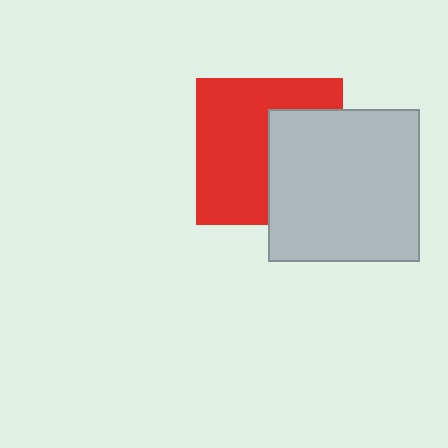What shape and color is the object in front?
The object in front is a light gray square.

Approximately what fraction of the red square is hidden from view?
Roughly 40% of the red square is hidden behind the light gray square.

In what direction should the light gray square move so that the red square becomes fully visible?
The light gray square should move right. That is the shortest direction to clear the overlap and leave the red square fully visible.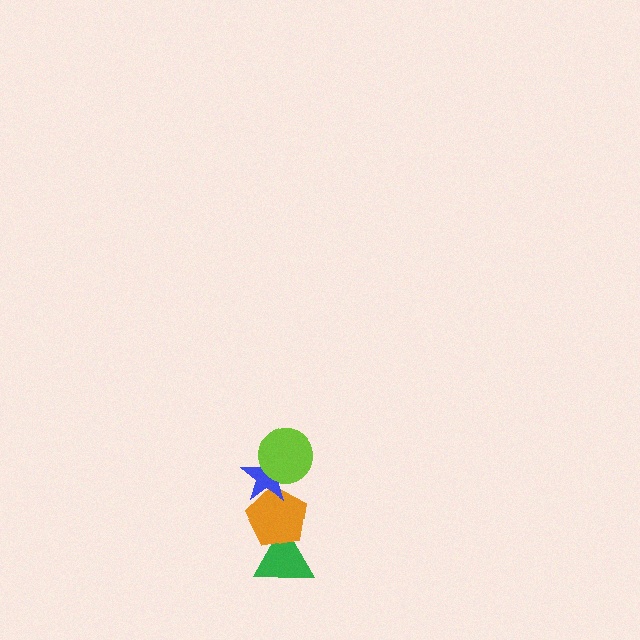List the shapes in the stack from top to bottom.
From top to bottom: the lime circle, the blue star, the orange pentagon, the green triangle.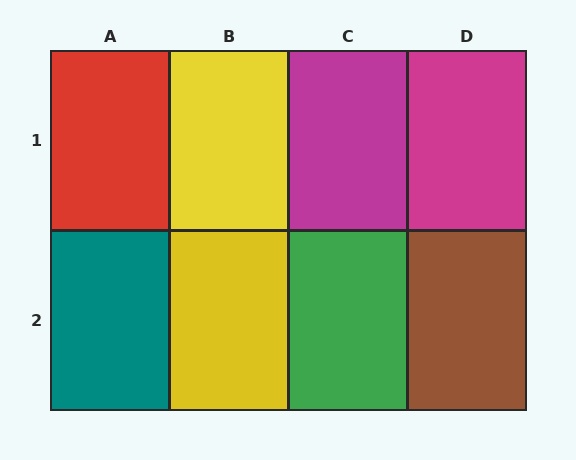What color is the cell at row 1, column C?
Magenta.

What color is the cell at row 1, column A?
Red.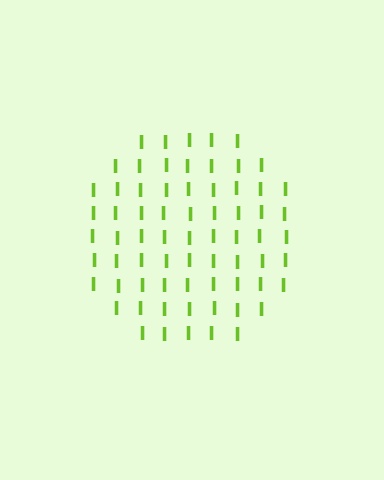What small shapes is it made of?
It is made of small letter I's.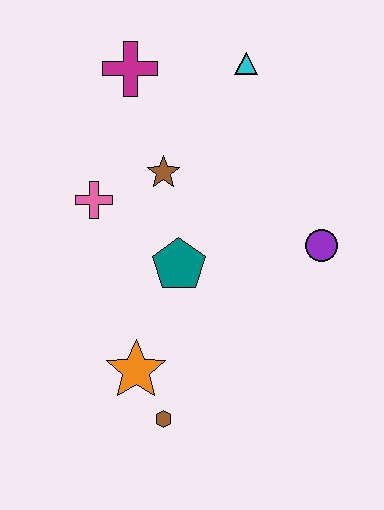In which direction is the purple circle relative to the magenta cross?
The purple circle is to the right of the magenta cross.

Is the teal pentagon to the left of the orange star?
No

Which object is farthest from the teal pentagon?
The cyan triangle is farthest from the teal pentagon.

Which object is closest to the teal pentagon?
The brown star is closest to the teal pentagon.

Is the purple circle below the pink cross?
Yes